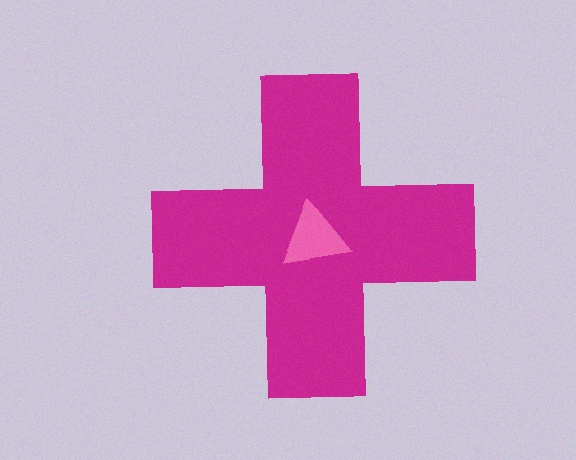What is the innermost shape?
The pink triangle.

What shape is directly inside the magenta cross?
The pink triangle.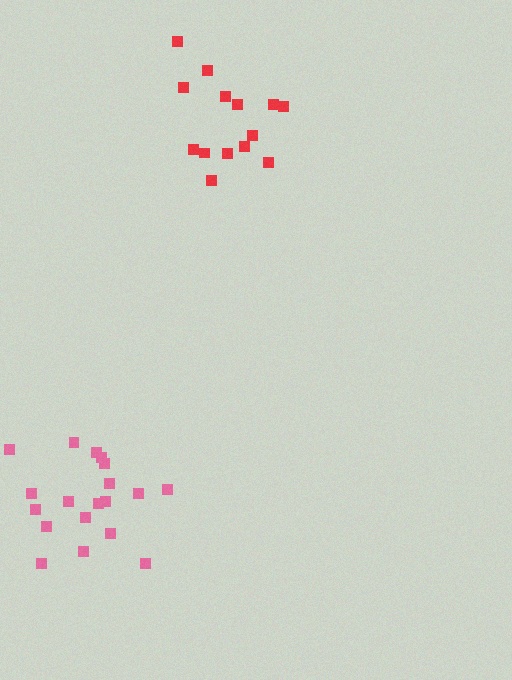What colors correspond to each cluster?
The clusters are colored: red, pink.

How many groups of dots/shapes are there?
There are 2 groups.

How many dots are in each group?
Group 1: 14 dots, Group 2: 19 dots (33 total).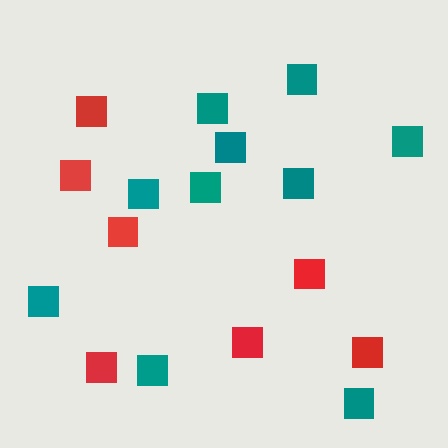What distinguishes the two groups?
There are 2 groups: one group of red squares (7) and one group of teal squares (10).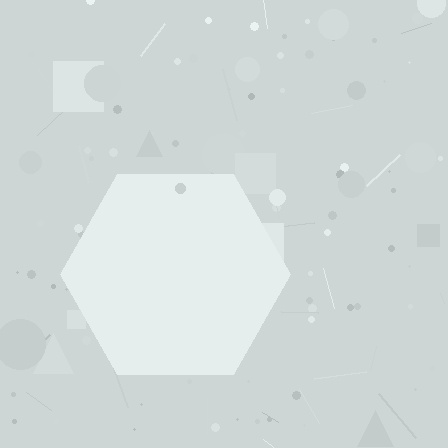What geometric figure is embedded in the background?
A hexagon is embedded in the background.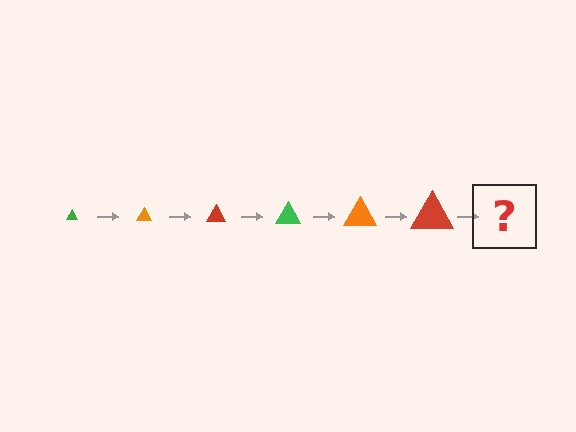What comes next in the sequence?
The next element should be a green triangle, larger than the previous one.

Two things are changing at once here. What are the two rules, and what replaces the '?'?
The two rules are that the triangle grows larger each step and the color cycles through green, orange, and red. The '?' should be a green triangle, larger than the previous one.